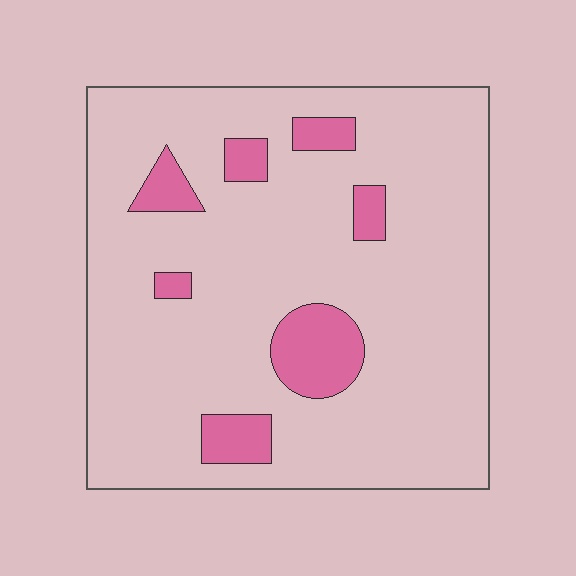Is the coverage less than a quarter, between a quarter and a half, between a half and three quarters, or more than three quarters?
Less than a quarter.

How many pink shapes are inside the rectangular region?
7.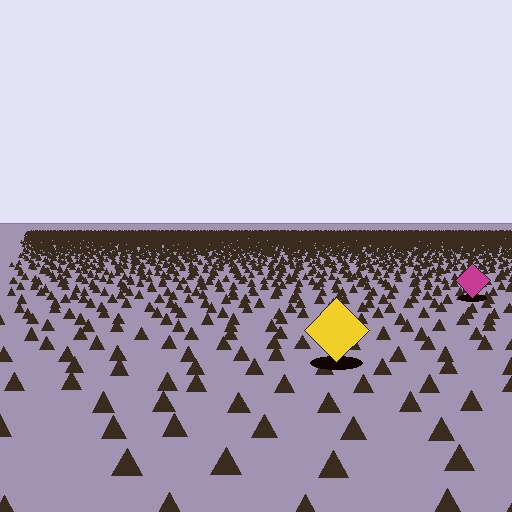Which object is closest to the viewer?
The yellow diamond is closest. The texture marks near it are larger and more spread out.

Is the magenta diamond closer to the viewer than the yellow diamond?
No. The yellow diamond is closer — you can tell from the texture gradient: the ground texture is coarser near it.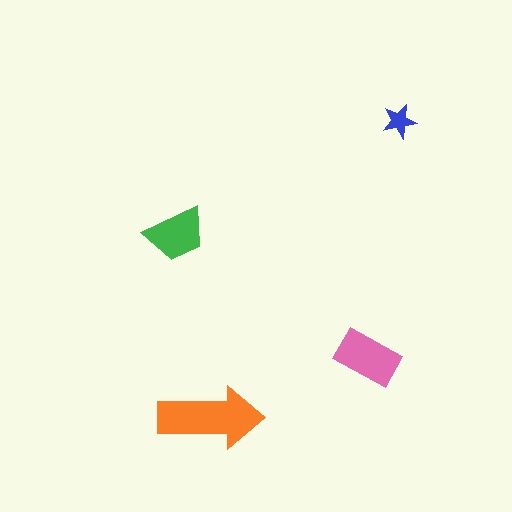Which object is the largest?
The orange arrow.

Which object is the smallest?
The blue star.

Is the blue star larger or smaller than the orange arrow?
Smaller.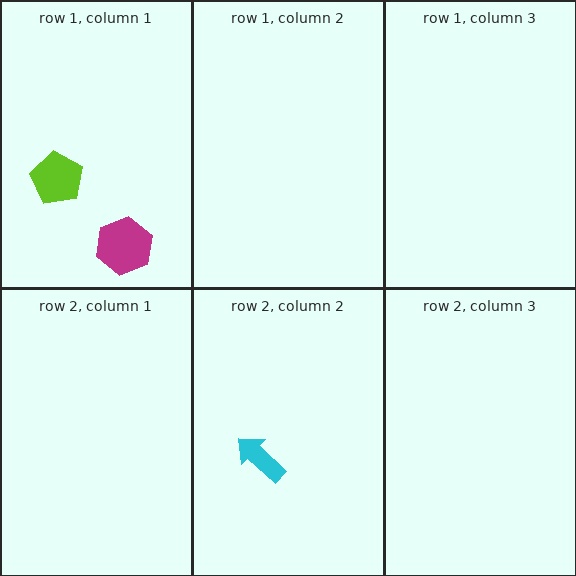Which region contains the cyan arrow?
The row 2, column 2 region.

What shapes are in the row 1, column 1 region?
The magenta hexagon, the lime pentagon.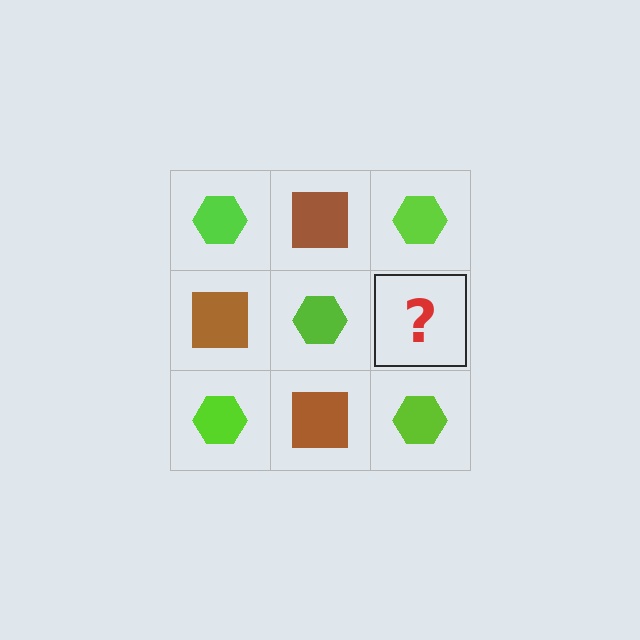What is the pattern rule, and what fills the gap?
The rule is that it alternates lime hexagon and brown square in a checkerboard pattern. The gap should be filled with a brown square.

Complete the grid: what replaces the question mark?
The question mark should be replaced with a brown square.